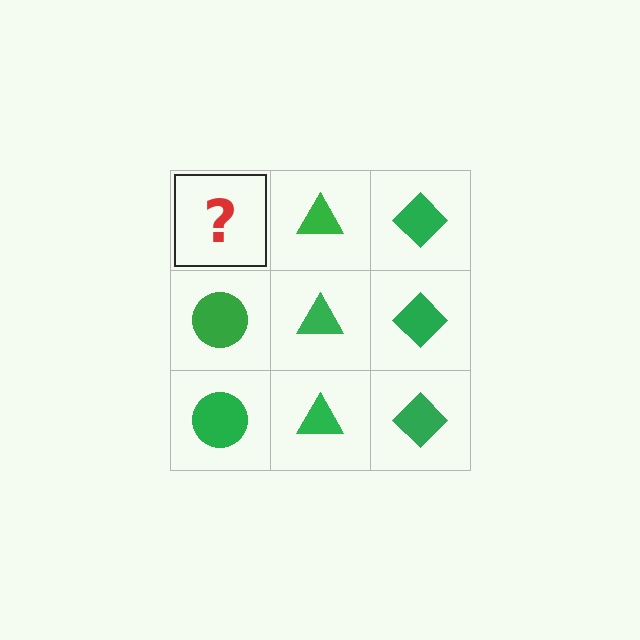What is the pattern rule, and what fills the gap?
The rule is that each column has a consistent shape. The gap should be filled with a green circle.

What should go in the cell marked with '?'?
The missing cell should contain a green circle.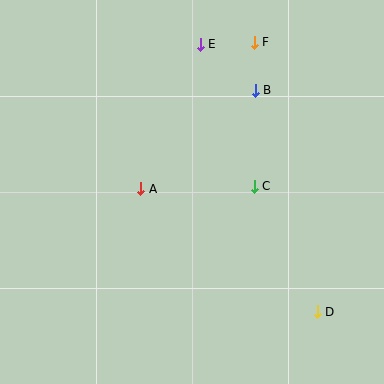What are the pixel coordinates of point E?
Point E is at (200, 44).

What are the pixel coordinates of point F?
Point F is at (254, 42).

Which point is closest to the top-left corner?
Point E is closest to the top-left corner.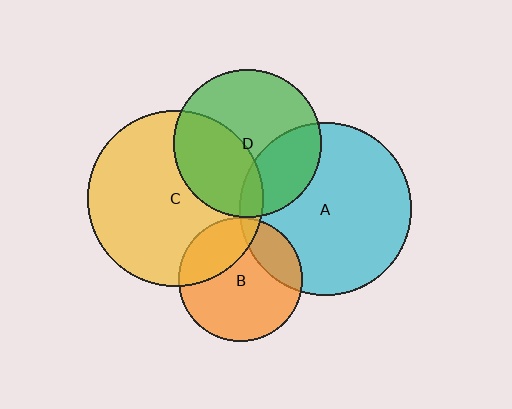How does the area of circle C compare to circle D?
Approximately 1.4 times.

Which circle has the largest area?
Circle C (yellow).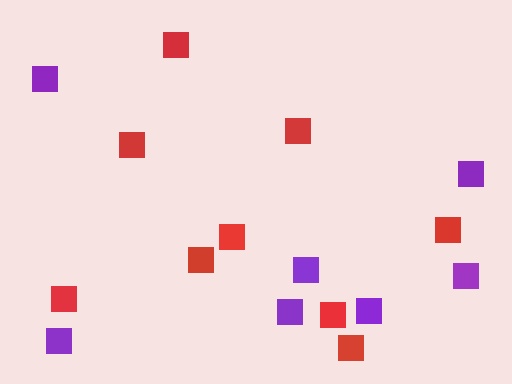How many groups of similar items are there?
There are 2 groups: one group of red squares (9) and one group of purple squares (7).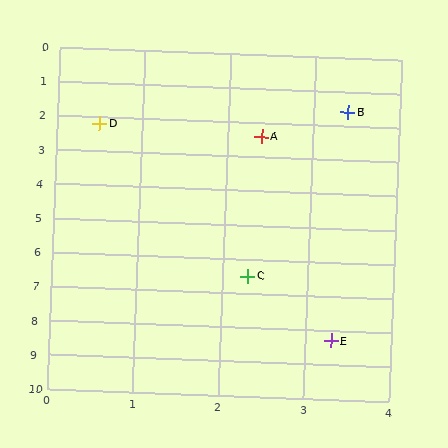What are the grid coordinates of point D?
Point D is at approximately (0.5, 2.2).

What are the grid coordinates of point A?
Point A is at approximately (2.4, 2.4).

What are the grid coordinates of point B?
Point B is at approximately (3.4, 1.6).